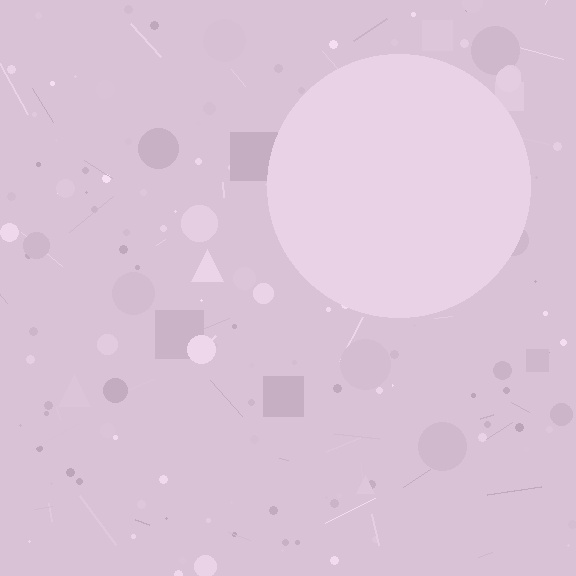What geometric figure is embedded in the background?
A circle is embedded in the background.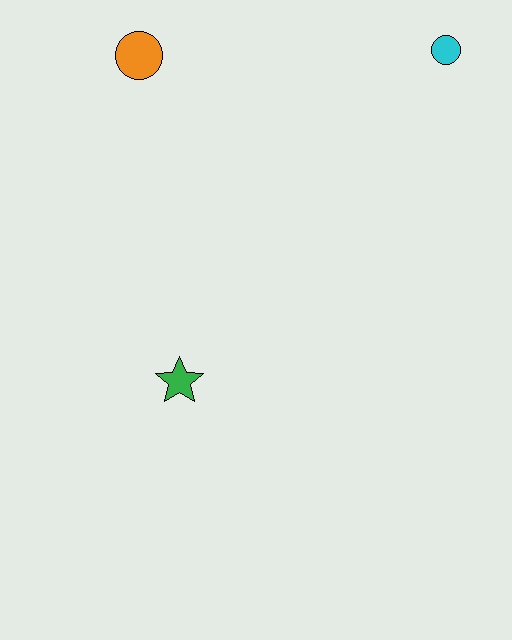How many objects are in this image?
There are 3 objects.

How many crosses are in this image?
There are no crosses.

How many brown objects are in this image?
There are no brown objects.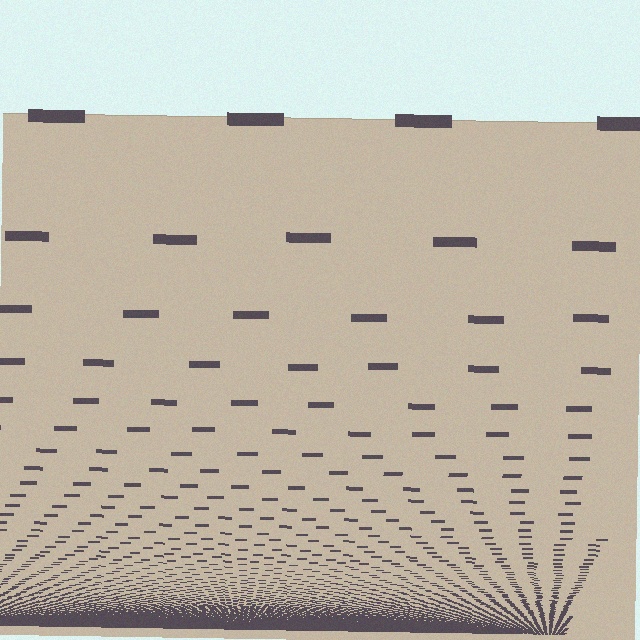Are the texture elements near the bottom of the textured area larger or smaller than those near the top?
Smaller. The gradient is inverted — elements near the bottom are smaller and denser.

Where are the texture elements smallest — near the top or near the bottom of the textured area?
Near the bottom.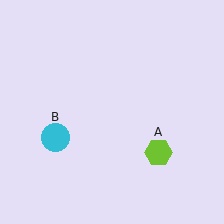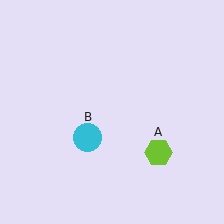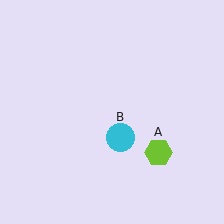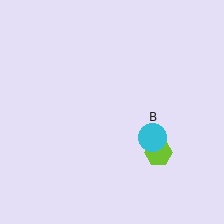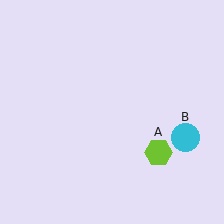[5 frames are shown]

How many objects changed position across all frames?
1 object changed position: cyan circle (object B).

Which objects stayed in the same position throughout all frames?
Lime hexagon (object A) remained stationary.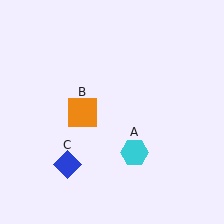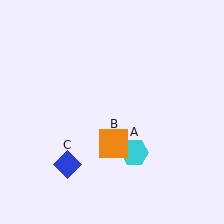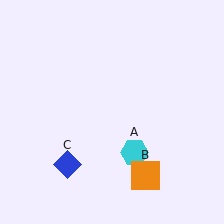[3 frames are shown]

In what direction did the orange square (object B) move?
The orange square (object B) moved down and to the right.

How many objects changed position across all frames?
1 object changed position: orange square (object B).